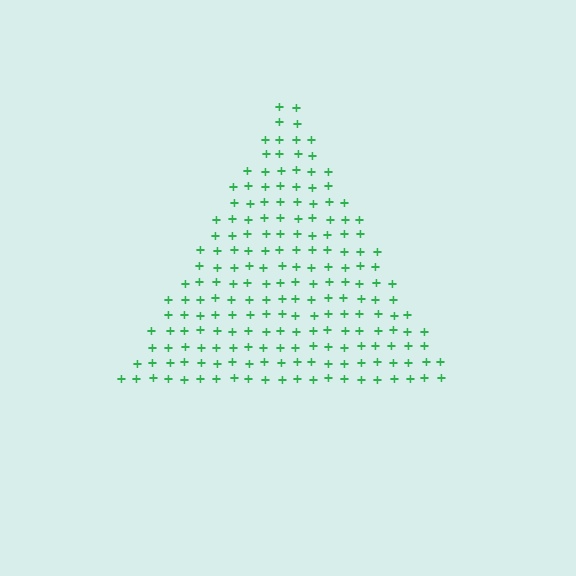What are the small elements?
The small elements are plus signs.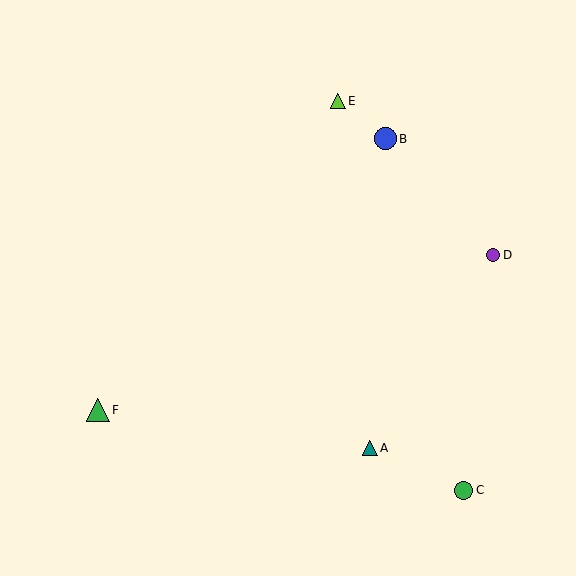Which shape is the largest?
The green triangle (labeled F) is the largest.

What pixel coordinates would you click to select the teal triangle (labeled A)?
Click at (370, 448) to select the teal triangle A.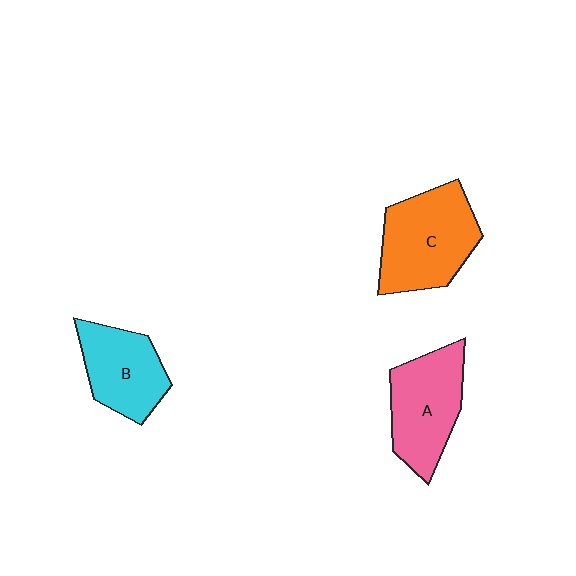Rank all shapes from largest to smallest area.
From largest to smallest: C (orange), A (pink), B (cyan).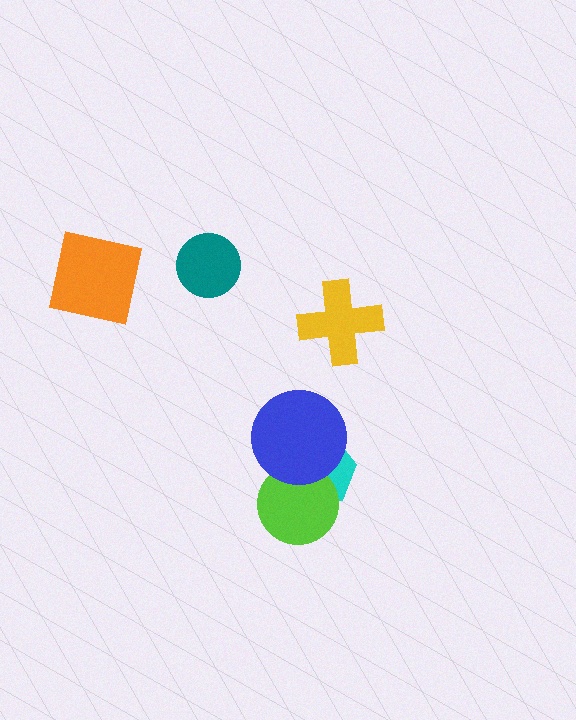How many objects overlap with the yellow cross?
0 objects overlap with the yellow cross.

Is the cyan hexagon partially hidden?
Yes, it is partially covered by another shape.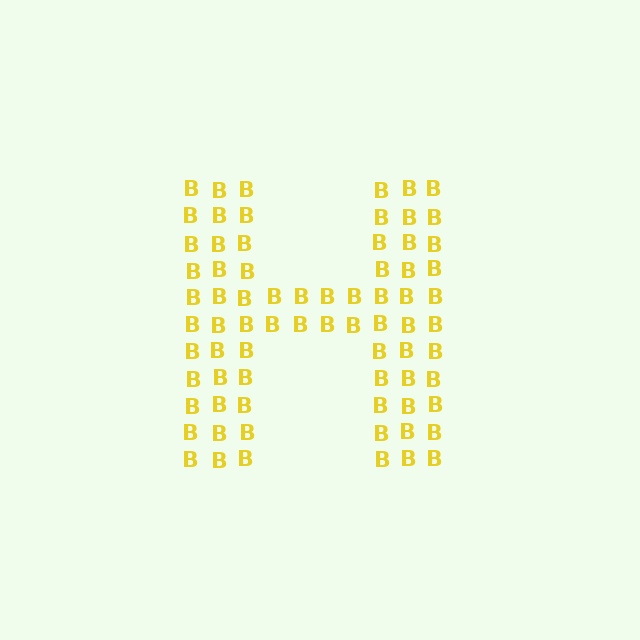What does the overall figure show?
The overall figure shows the letter H.